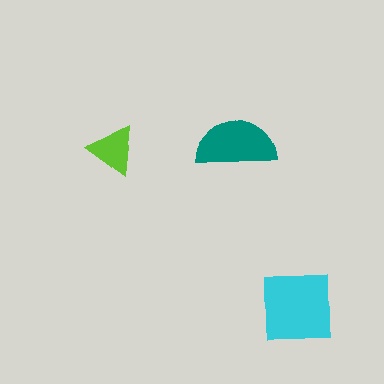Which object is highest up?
The teal semicircle is topmost.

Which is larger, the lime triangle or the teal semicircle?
The teal semicircle.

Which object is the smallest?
The lime triangle.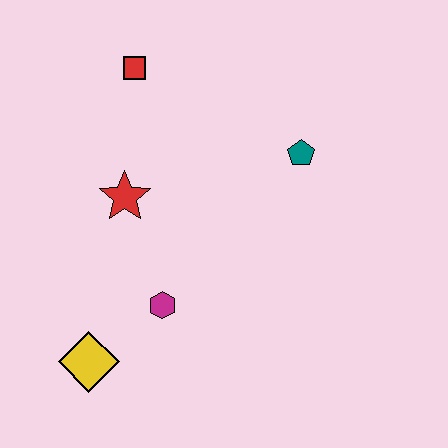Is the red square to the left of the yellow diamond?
No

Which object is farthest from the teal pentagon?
The yellow diamond is farthest from the teal pentagon.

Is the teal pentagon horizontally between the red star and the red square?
No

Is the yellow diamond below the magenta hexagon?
Yes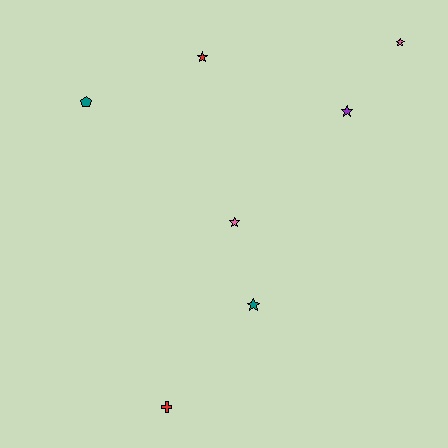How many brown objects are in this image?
There are no brown objects.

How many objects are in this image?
There are 7 objects.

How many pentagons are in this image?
There is 1 pentagon.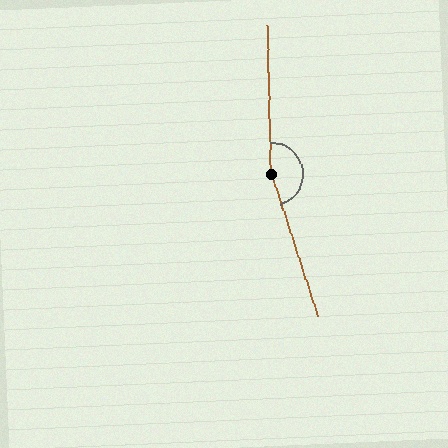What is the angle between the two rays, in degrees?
Approximately 163 degrees.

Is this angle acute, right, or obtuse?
It is obtuse.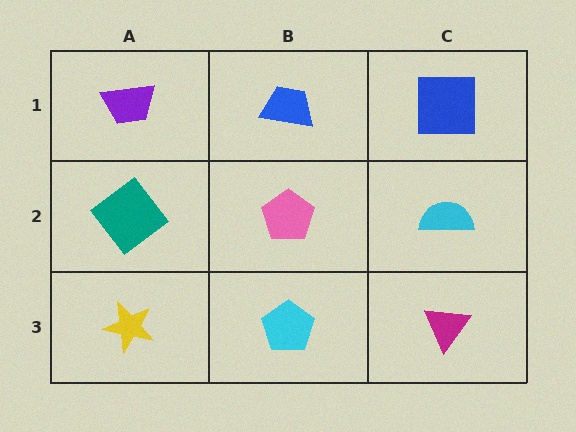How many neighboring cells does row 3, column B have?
3.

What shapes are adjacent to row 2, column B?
A blue trapezoid (row 1, column B), a cyan pentagon (row 3, column B), a teal diamond (row 2, column A), a cyan semicircle (row 2, column C).